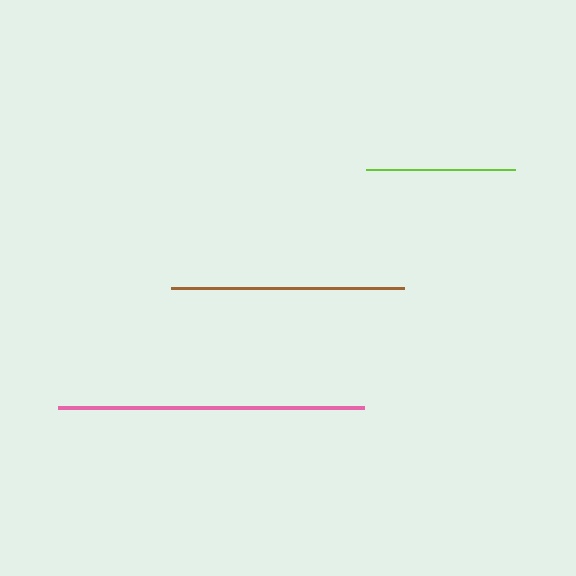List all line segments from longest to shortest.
From longest to shortest: pink, brown, lime.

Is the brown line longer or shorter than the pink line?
The pink line is longer than the brown line.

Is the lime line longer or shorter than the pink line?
The pink line is longer than the lime line.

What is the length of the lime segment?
The lime segment is approximately 149 pixels long.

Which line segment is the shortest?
The lime line is the shortest at approximately 149 pixels.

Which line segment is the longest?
The pink line is the longest at approximately 306 pixels.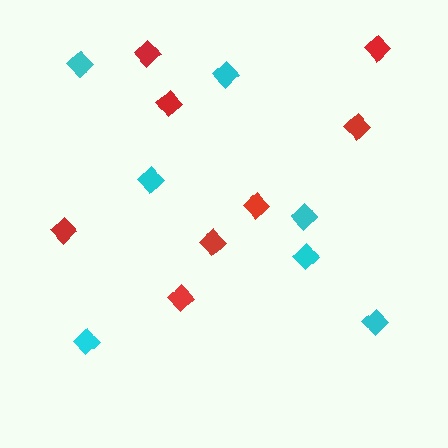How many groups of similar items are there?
There are 2 groups: one group of red diamonds (8) and one group of cyan diamonds (7).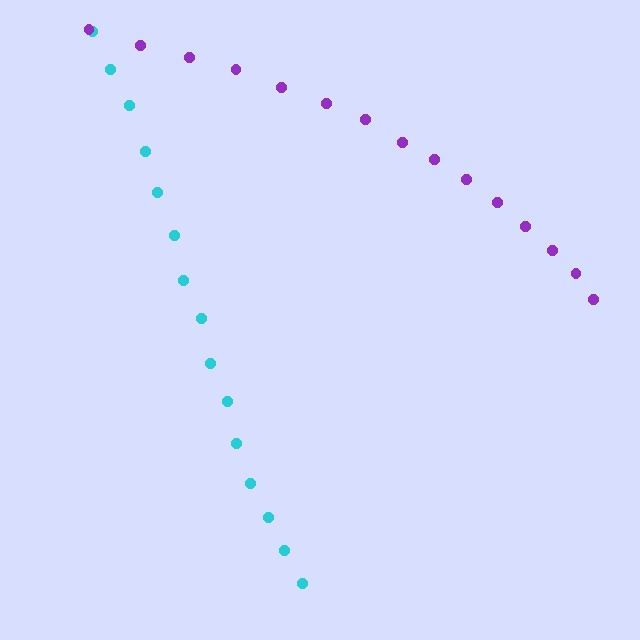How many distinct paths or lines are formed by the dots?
There are 2 distinct paths.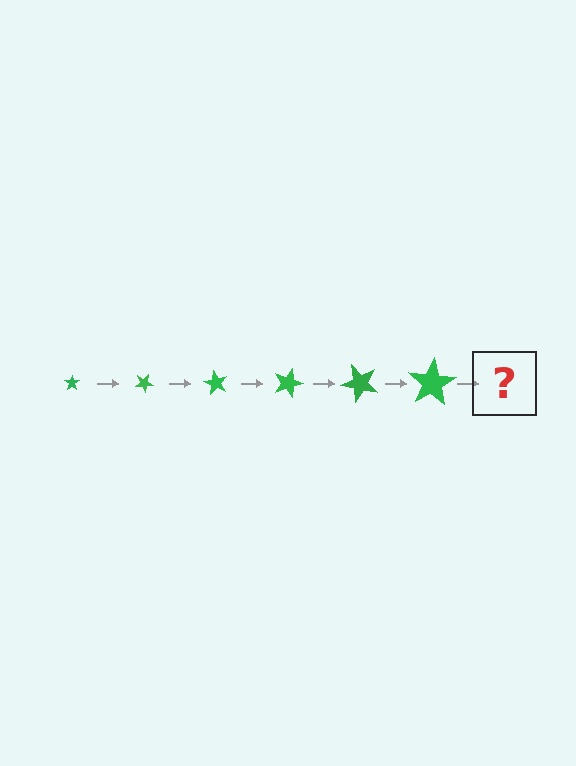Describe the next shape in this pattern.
It should be a star, larger than the previous one and rotated 180 degrees from the start.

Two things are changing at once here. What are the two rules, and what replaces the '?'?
The two rules are that the star grows larger each step and it rotates 30 degrees each step. The '?' should be a star, larger than the previous one and rotated 180 degrees from the start.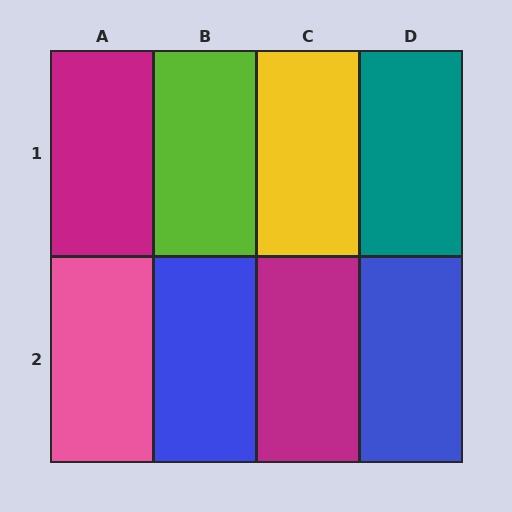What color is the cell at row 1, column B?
Lime.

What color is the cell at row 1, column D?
Teal.